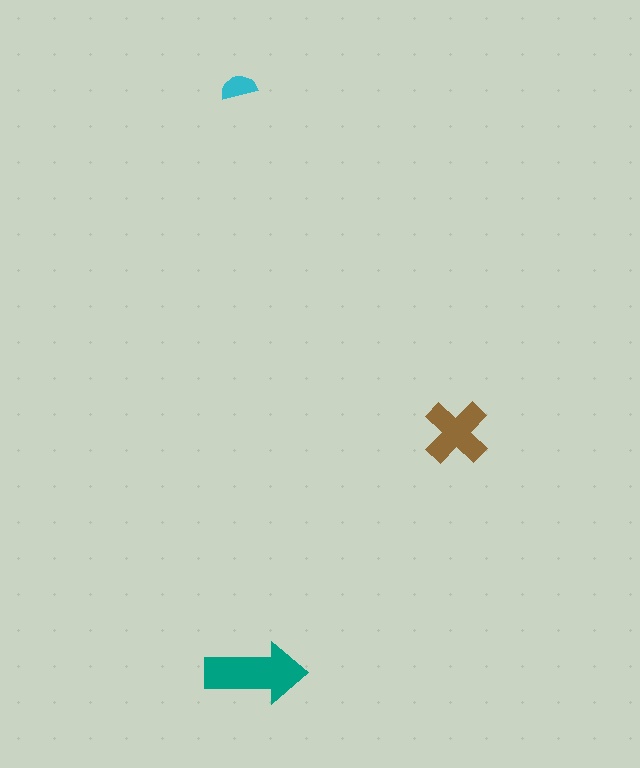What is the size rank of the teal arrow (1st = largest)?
1st.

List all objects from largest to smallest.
The teal arrow, the brown cross, the cyan semicircle.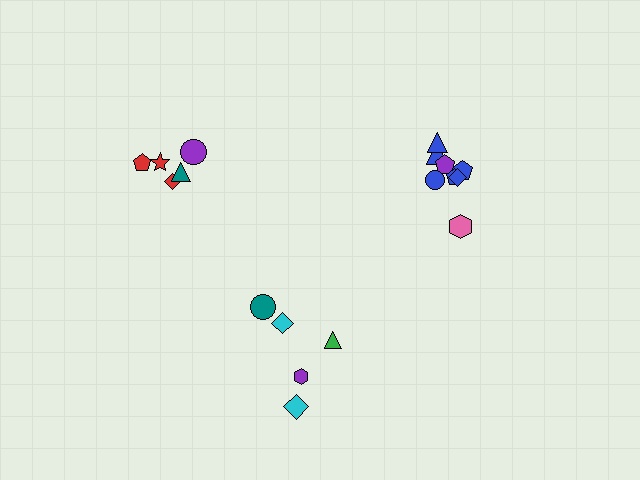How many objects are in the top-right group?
There are 8 objects.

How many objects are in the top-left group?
There are 5 objects.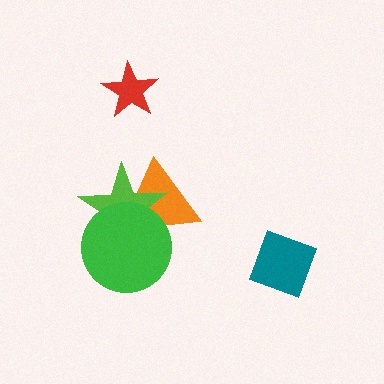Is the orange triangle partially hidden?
Yes, it is partially covered by another shape.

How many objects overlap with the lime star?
2 objects overlap with the lime star.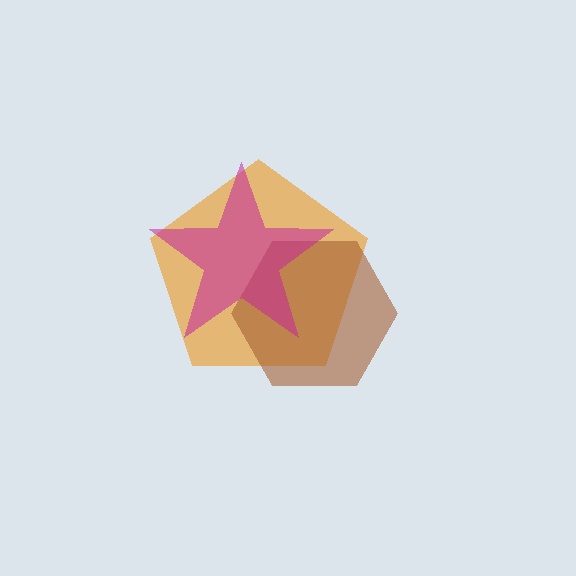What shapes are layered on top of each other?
The layered shapes are: an orange pentagon, a brown hexagon, a magenta star.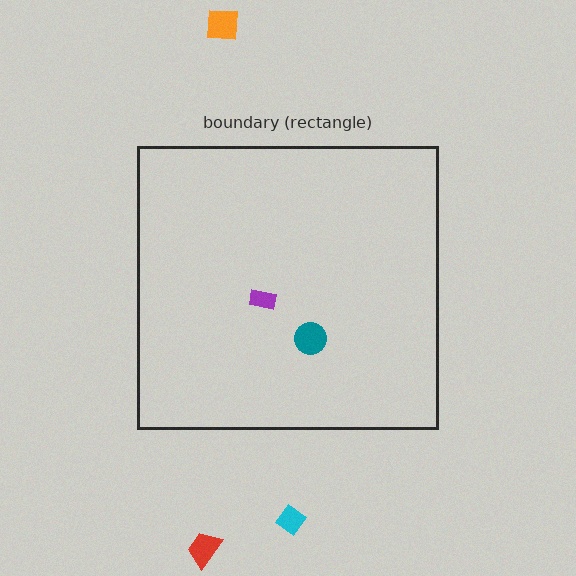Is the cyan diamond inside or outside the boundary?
Outside.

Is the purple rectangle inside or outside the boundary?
Inside.